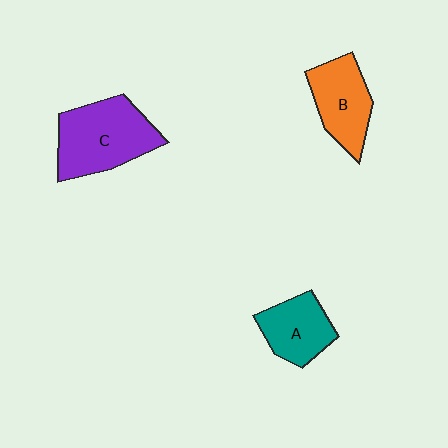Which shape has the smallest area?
Shape A (teal).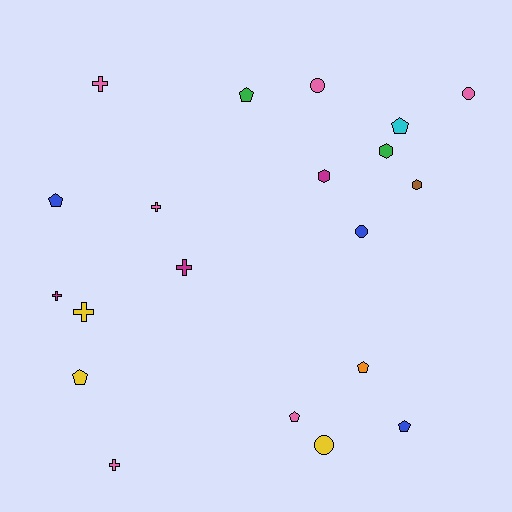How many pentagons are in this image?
There are 7 pentagons.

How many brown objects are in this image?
There is 1 brown object.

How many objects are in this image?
There are 20 objects.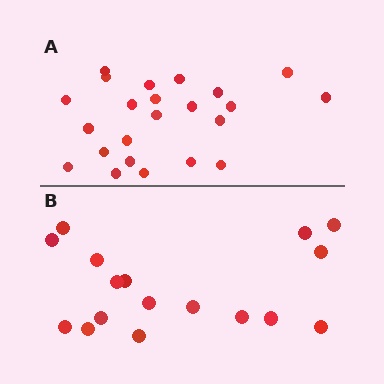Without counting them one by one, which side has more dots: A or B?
Region A (the top region) has more dots.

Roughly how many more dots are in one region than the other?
Region A has about 6 more dots than region B.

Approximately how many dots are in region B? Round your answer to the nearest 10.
About 20 dots. (The exact count is 17, which rounds to 20.)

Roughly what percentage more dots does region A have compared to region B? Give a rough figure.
About 35% more.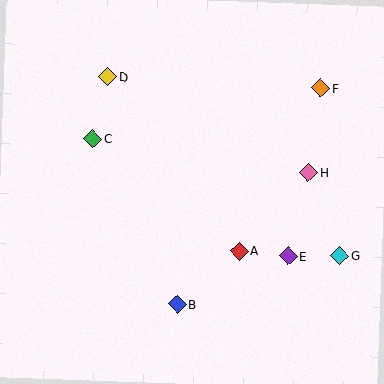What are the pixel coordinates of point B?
Point B is at (177, 304).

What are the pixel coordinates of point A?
Point A is at (239, 251).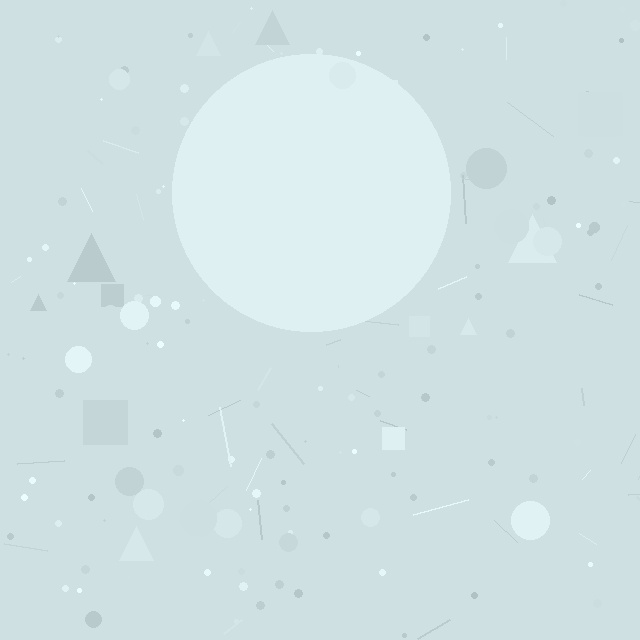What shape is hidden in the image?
A circle is hidden in the image.